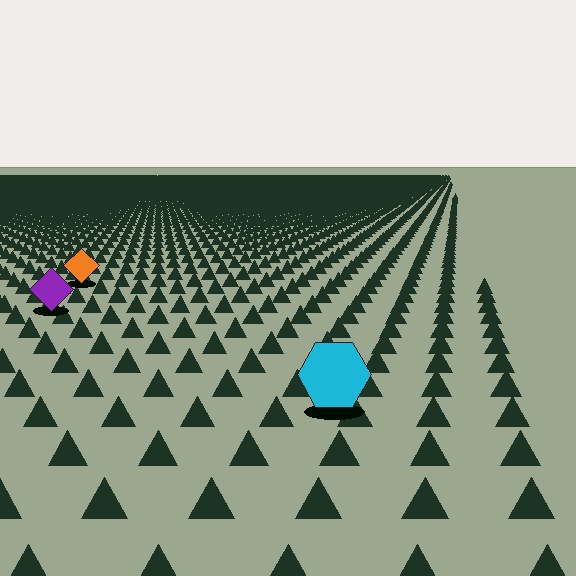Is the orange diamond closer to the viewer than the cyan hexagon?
No. The cyan hexagon is closer — you can tell from the texture gradient: the ground texture is coarser near it.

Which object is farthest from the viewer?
The orange diamond is farthest from the viewer. It appears smaller and the ground texture around it is denser.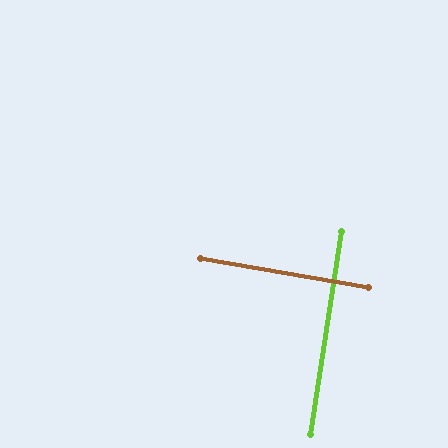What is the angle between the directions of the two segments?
Approximately 89 degrees.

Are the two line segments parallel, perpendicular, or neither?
Perpendicular — they meet at approximately 89°.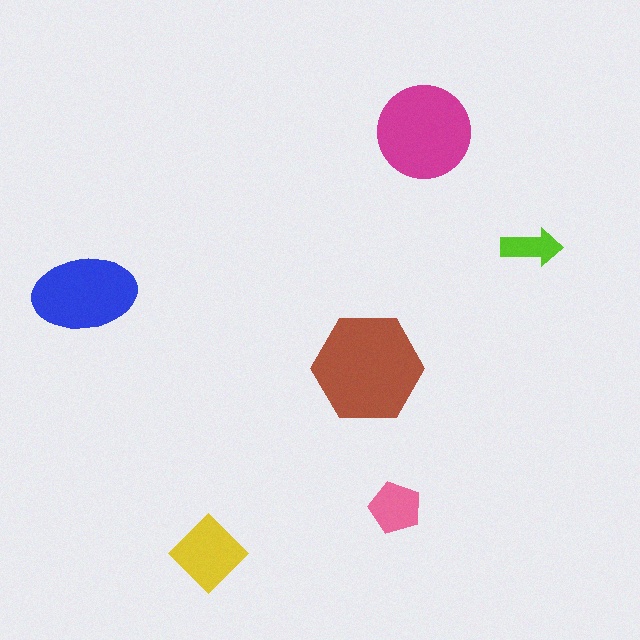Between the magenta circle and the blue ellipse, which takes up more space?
The magenta circle.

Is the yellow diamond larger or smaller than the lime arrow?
Larger.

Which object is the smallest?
The lime arrow.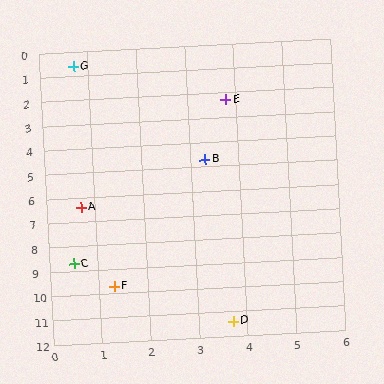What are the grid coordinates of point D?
Point D is at approximately (3.7, 11.4).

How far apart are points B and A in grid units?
Points B and A are about 3.1 grid units apart.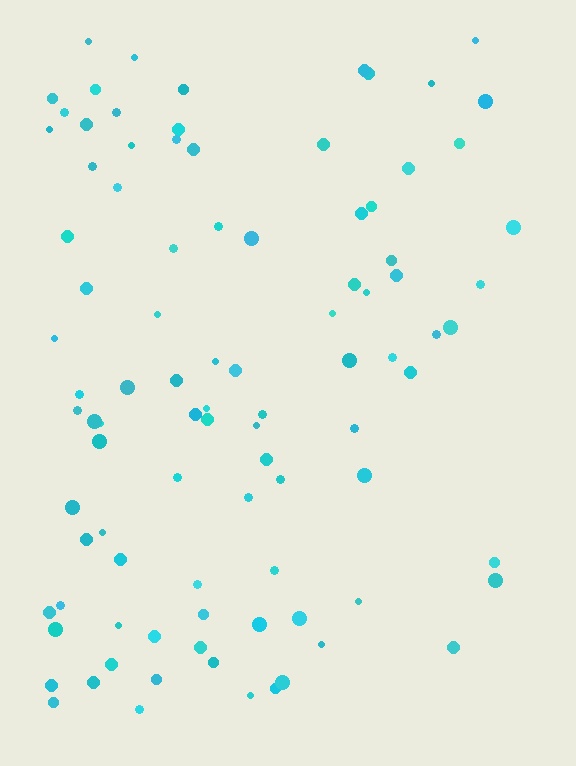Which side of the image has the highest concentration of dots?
The left.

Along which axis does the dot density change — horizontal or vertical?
Horizontal.